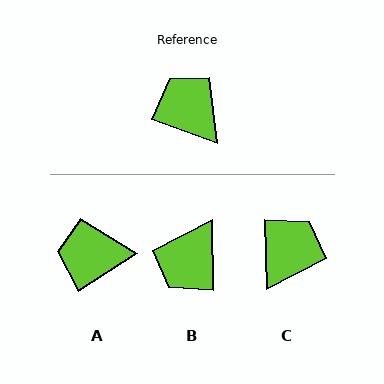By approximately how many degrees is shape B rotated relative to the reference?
Approximately 110 degrees counter-clockwise.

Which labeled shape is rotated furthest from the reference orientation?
B, about 110 degrees away.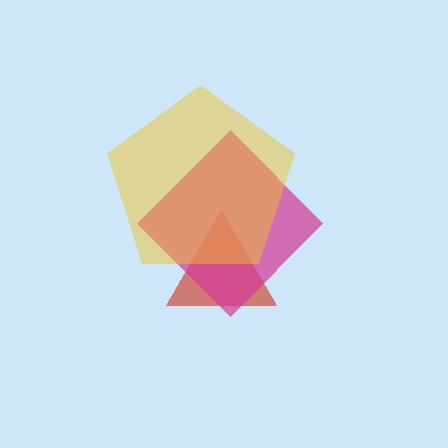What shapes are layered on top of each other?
The layered shapes are: a red triangle, a magenta diamond, a yellow pentagon.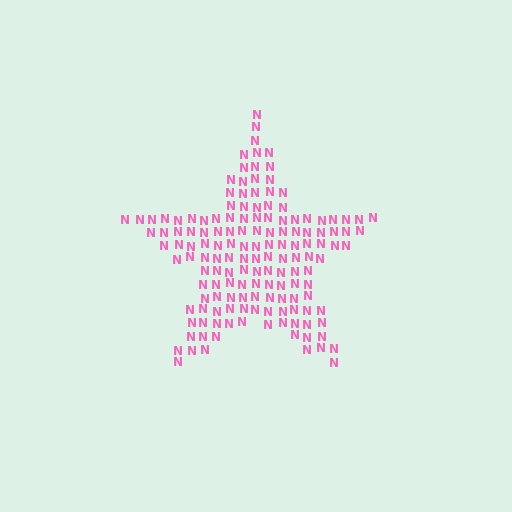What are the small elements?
The small elements are letter N's.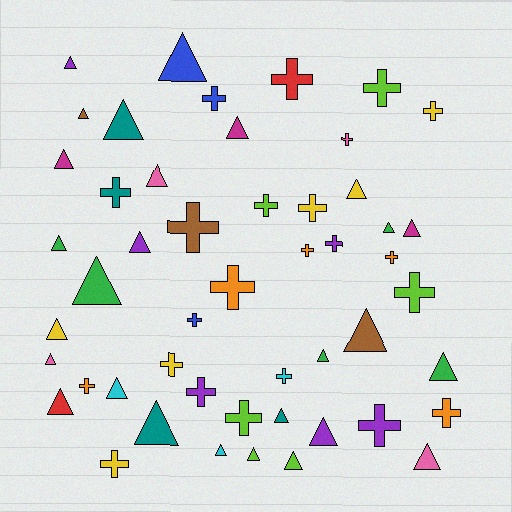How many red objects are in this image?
There are 2 red objects.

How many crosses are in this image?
There are 23 crosses.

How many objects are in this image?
There are 50 objects.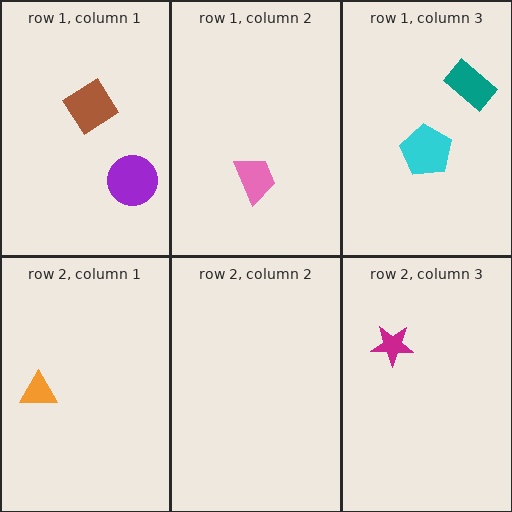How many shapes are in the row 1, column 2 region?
1.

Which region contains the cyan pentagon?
The row 1, column 3 region.